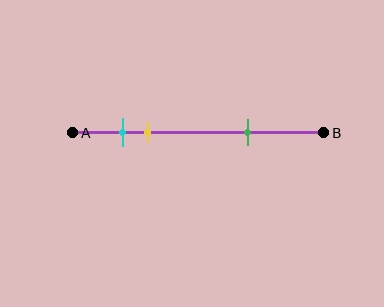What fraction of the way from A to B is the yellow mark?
The yellow mark is approximately 30% (0.3) of the way from A to B.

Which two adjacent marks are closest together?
The cyan and yellow marks are the closest adjacent pair.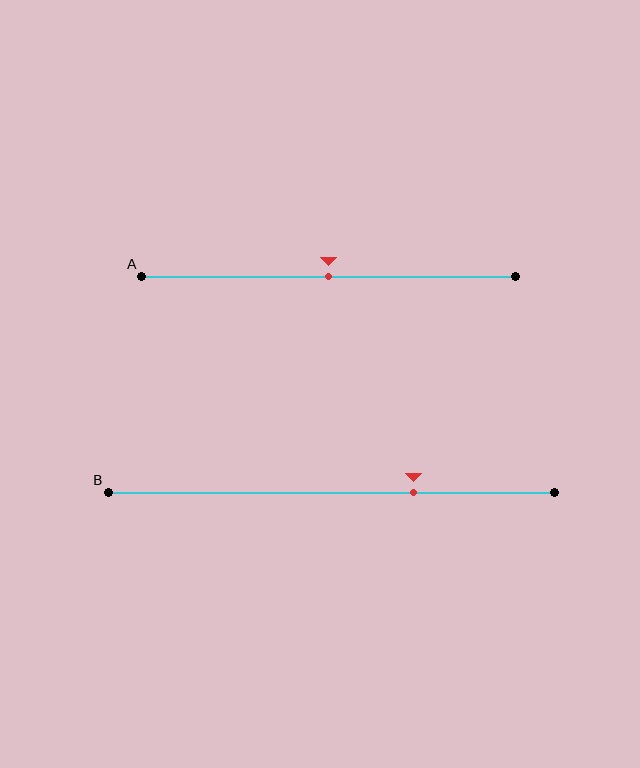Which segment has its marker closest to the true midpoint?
Segment A has its marker closest to the true midpoint.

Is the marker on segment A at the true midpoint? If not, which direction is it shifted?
Yes, the marker on segment A is at the true midpoint.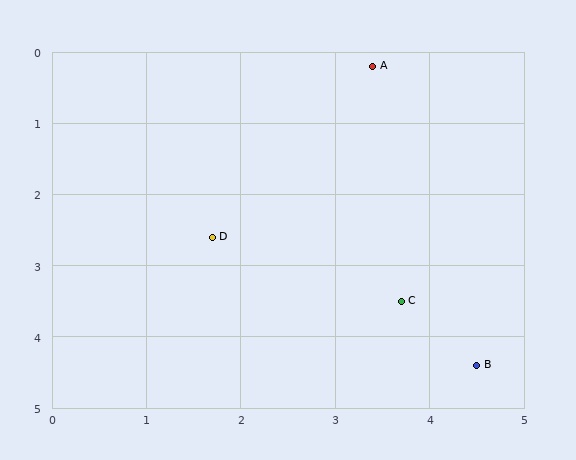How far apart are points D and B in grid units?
Points D and B are about 3.3 grid units apart.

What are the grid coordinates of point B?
Point B is at approximately (4.5, 4.4).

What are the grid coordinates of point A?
Point A is at approximately (3.4, 0.2).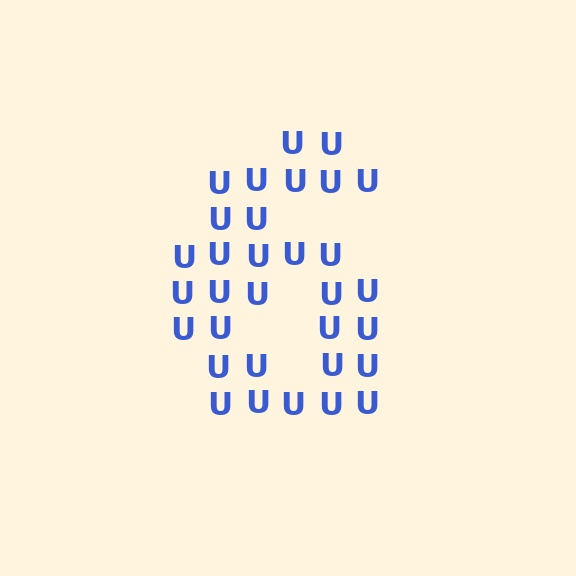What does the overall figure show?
The overall figure shows the digit 6.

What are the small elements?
The small elements are letter U's.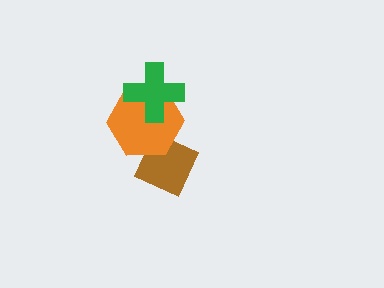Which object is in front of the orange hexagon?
The green cross is in front of the orange hexagon.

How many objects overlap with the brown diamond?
1 object overlaps with the brown diamond.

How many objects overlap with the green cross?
1 object overlaps with the green cross.